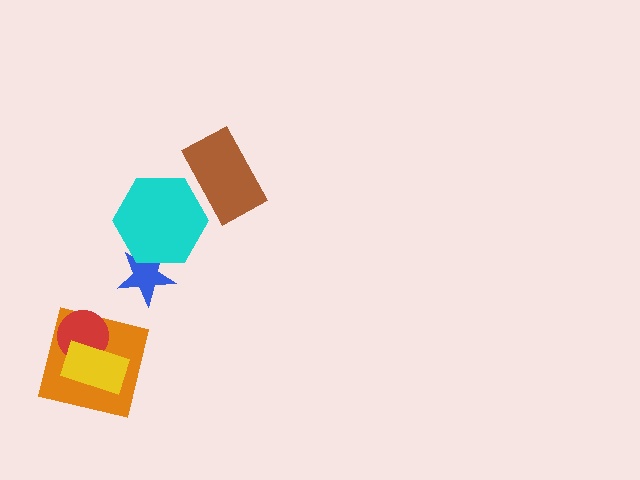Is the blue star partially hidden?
Yes, it is partially covered by another shape.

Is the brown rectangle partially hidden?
No, no other shape covers it.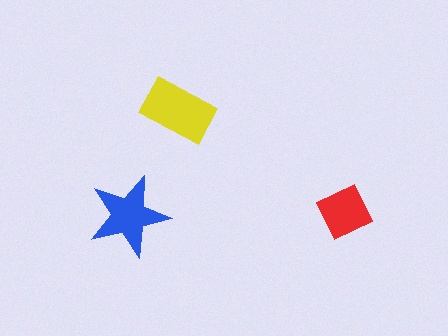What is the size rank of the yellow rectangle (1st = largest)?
1st.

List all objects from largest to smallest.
The yellow rectangle, the blue star, the red diamond.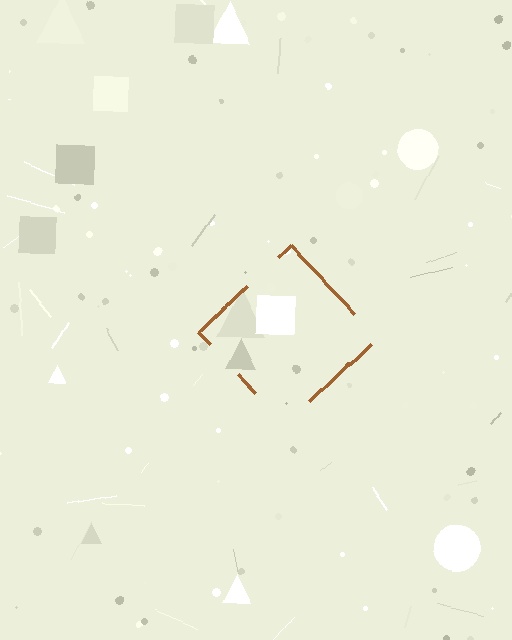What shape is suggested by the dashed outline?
The dashed outline suggests a diamond.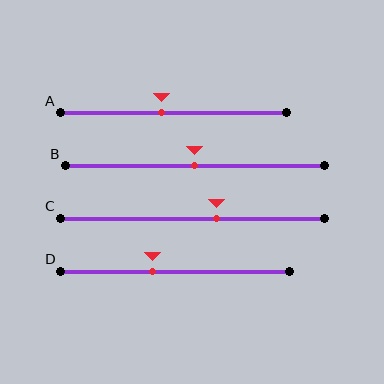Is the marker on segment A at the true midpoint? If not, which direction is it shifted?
No, the marker on segment A is shifted to the left by about 5% of the segment length.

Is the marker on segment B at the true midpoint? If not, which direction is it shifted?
Yes, the marker on segment B is at the true midpoint.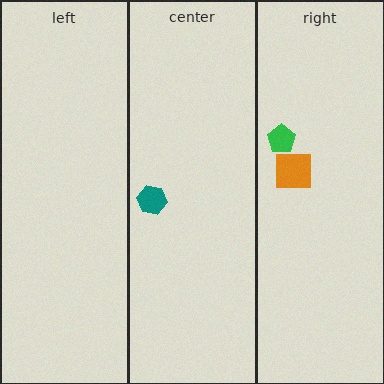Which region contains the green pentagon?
The right region.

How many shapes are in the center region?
1.